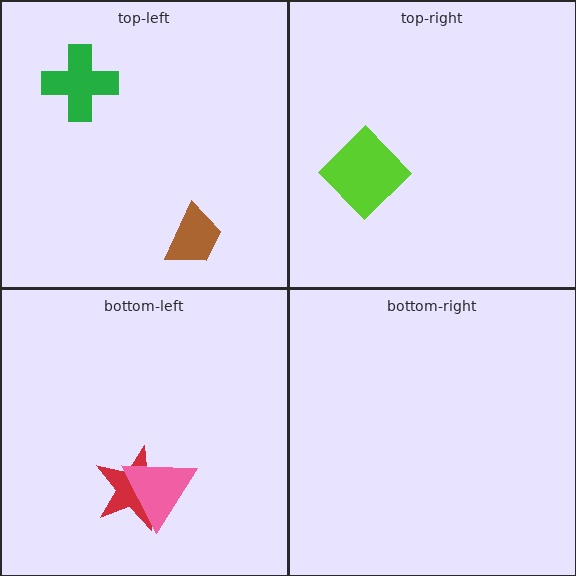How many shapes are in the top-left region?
2.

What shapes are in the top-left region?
The green cross, the brown trapezoid.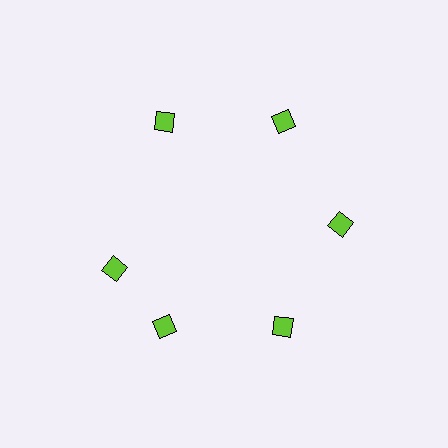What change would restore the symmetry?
The symmetry would be restored by rotating it back into even spacing with its neighbors so that all 6 diamonds sit at equal angles and equal distance from the center.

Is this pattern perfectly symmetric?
No. The 6 lime diamonds are arranged in a ring, but one element near the 9 o'clock position is rotated out of alignment along the ring, breaking the 6-fold rotational symmetry.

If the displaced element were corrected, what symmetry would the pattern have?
It would have 6-fold rotational symmetry — the pattern would map onto itself every 60 degrees.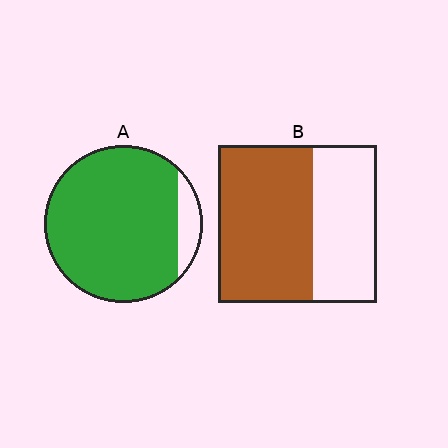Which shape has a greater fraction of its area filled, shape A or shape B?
Shape A.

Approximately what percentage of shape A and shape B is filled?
A is approximately 90% and B is approximately 60%.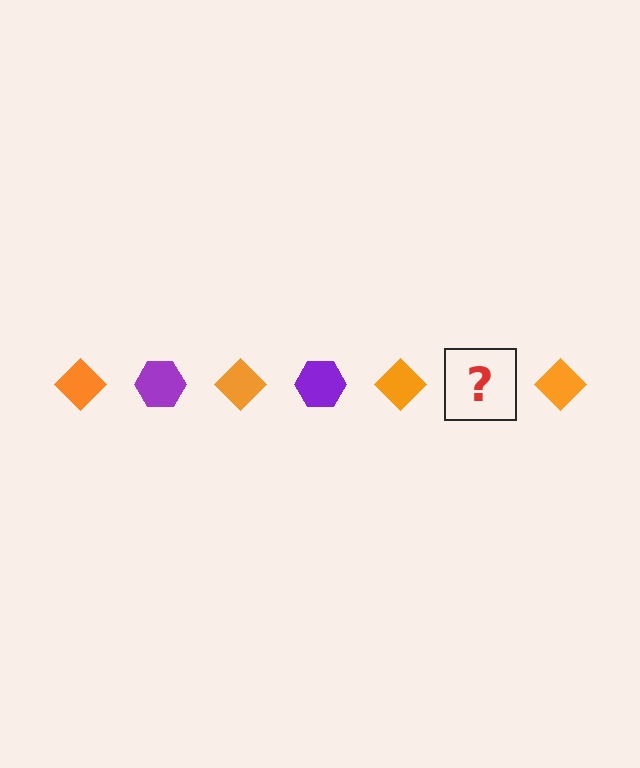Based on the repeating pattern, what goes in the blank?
The blank should be a purple hexagon.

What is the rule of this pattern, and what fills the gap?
The rule is that the pattern alternates between orange diamond and purple hexagon. The gap should be filled with a purple hexagon.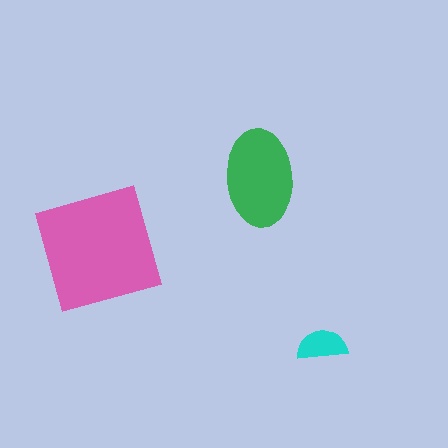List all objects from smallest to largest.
The cyan semicircle, the green ellipse, the pink square.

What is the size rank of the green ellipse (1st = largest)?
2nd.